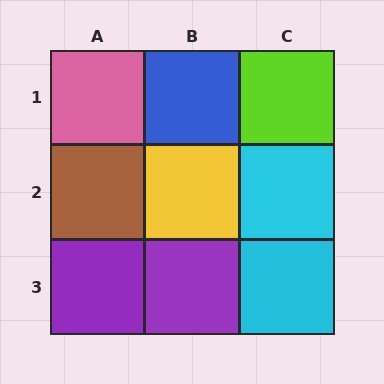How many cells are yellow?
1 cell is yellow.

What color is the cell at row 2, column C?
Cyan.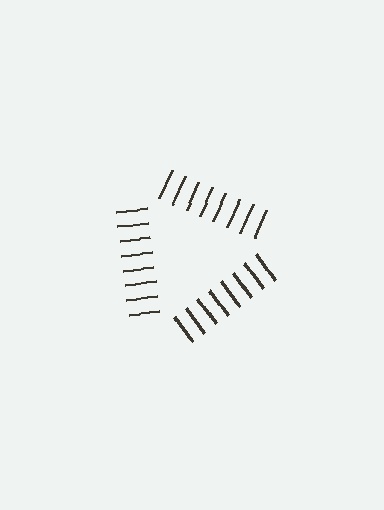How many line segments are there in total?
24 — 8 along each of the 3 edges.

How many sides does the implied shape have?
3 sides — the line-ends trace a triangle.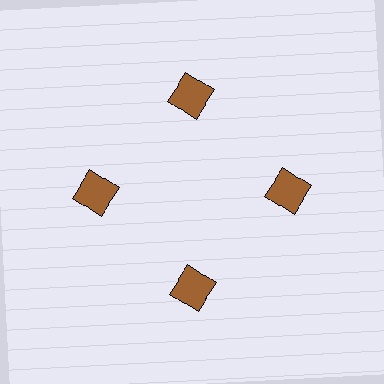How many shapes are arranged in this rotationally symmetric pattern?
There are 4 shapes, arranged in 4 groups of 1.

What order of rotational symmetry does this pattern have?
This pattern has 4-fold rotational symmetry.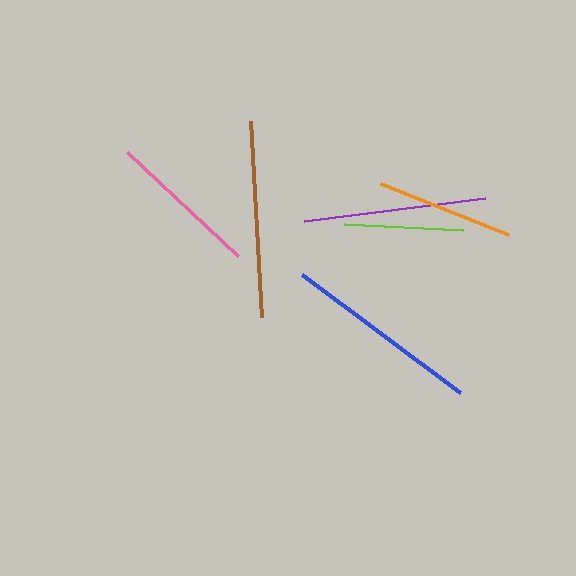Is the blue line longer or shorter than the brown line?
The blue line is longer than the brown line.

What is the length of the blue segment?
The blue segment is approximately 197 pixels long.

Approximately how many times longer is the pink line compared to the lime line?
The pink line is approximately 1.3 times the length of the lime line.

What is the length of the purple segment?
The purple segment is approximately 182 pixels long.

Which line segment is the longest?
The blue line is the longest at approximately 197 pixels.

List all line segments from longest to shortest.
From longest to shortest: blue, brown, purple, pink, orange, lime.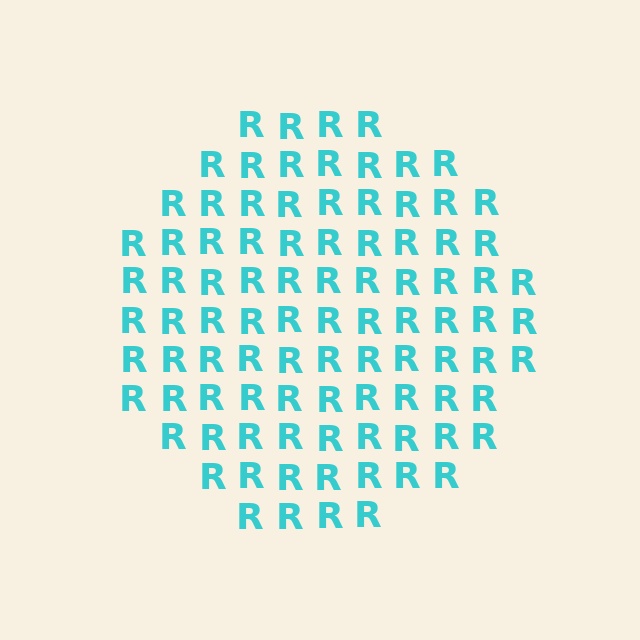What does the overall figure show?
The overall figure shows a circle.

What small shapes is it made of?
It is made of small letter R's.